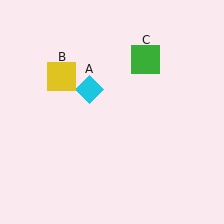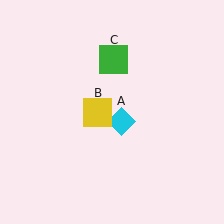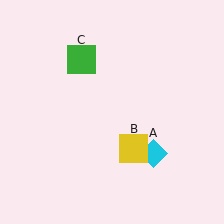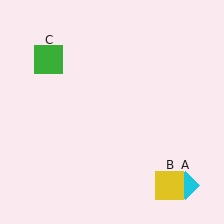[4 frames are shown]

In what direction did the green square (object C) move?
The green square (object C) moved left.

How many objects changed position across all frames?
3 objects changed position: cyan diamond (object A), yellow square (object B), green square (object C).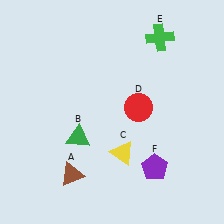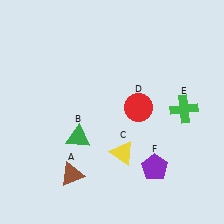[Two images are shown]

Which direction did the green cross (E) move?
The green cross (E) moved down.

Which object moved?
The green cross (E) moved down.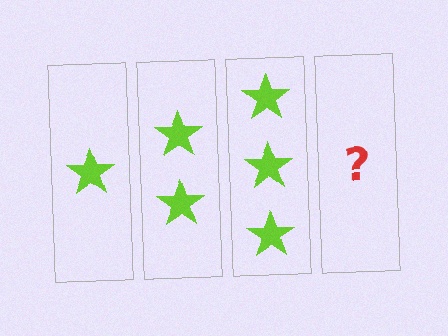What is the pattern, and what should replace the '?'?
The pattern is that each step adds one more star. The '?' should be 4 stars.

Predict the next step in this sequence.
The next step is 4 stars.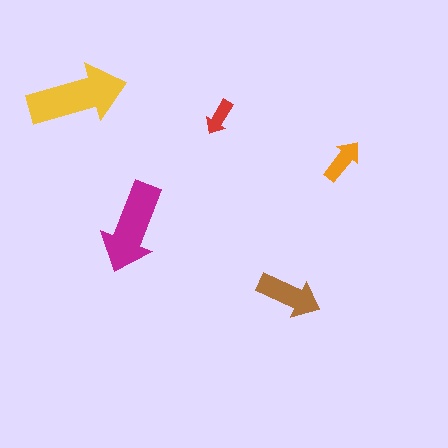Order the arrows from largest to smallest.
the yellow one, the magenta one, the brown one, the orange one, the red one.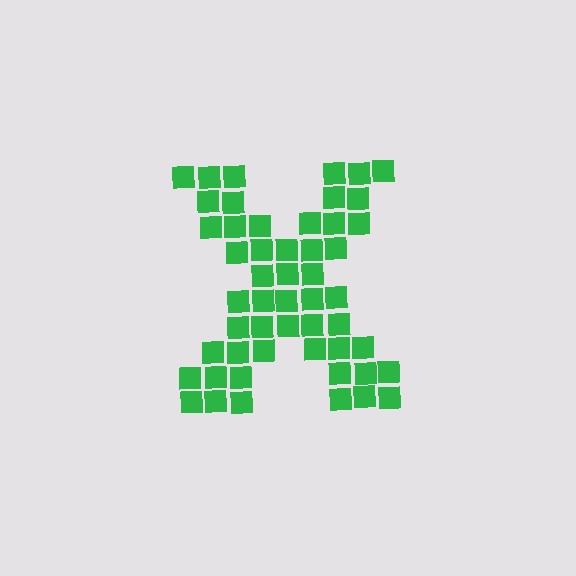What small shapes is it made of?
It is made of small squares.